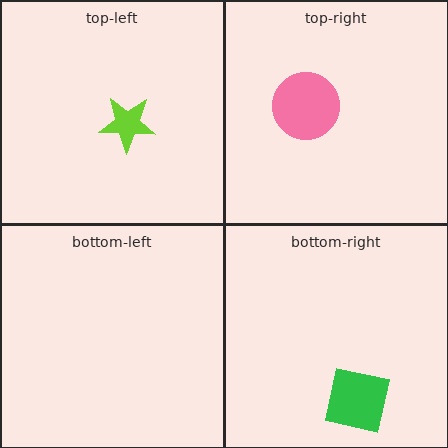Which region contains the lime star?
The top-left region.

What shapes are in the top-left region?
The lime star.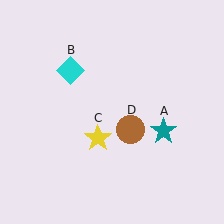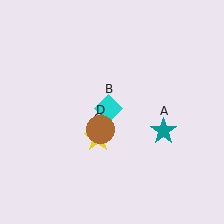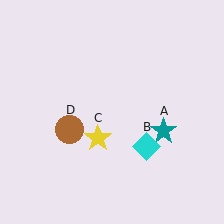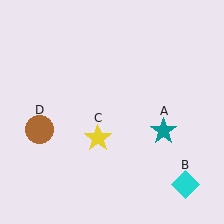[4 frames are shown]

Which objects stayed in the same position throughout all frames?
Teal star (object A) and yellow star (object C) remained stationary.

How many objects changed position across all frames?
2 objects changed position: cyan diamond (object B), brown circle (object D).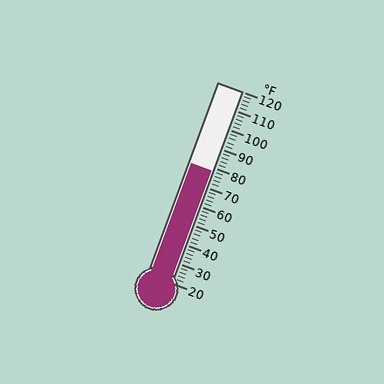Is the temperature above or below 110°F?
The temperature is below 110°F.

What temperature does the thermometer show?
The thermometer shows approximately 78°F.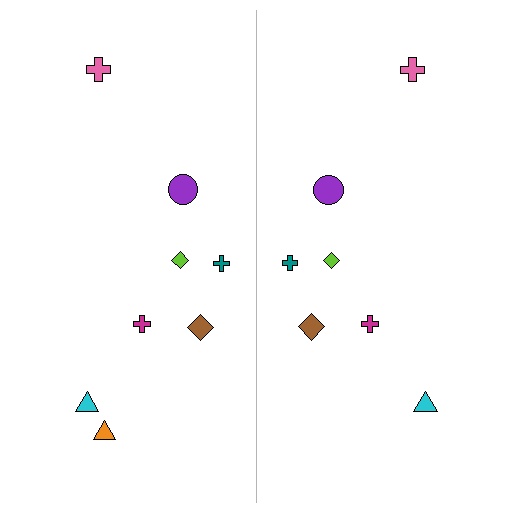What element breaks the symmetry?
A orange triangle is missing from the right side.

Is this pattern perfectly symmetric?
No, the pattern is not perfectly symmetric. A orange triangle is missing from the right side.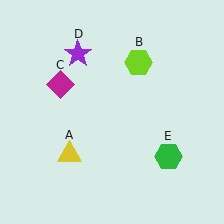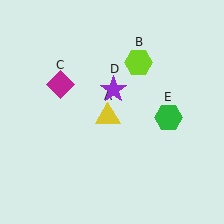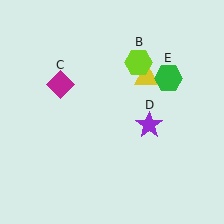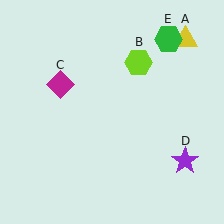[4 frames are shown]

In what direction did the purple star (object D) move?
The purple star (object D) moved down and to the right.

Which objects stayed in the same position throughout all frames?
Lime hexagon (object B) and magenta diamond (object C) remained stationary.